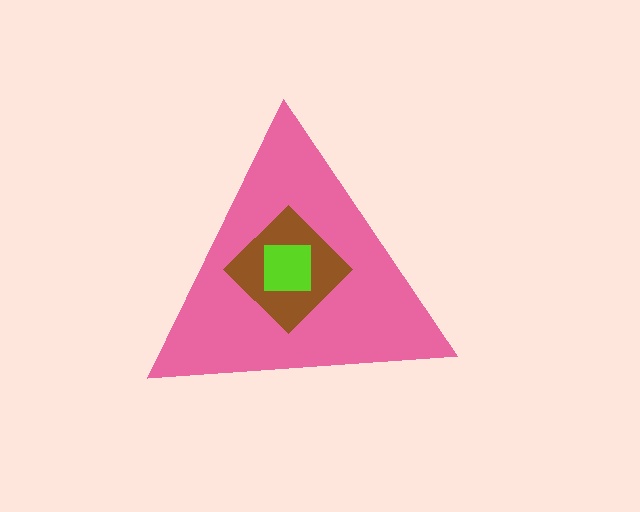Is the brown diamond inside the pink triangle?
Yes.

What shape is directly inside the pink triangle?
The brown diamond.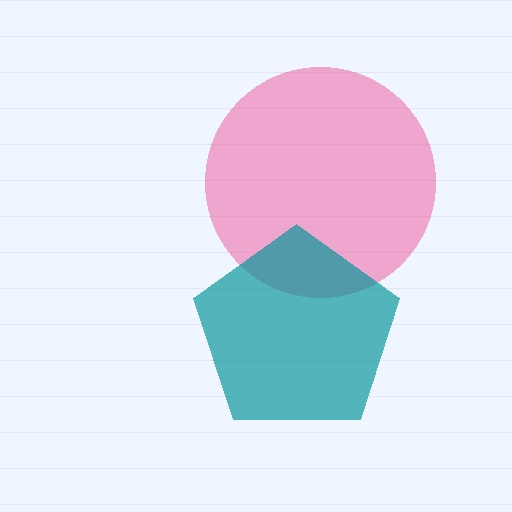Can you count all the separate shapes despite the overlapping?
Yes, there are 2 separate shapes.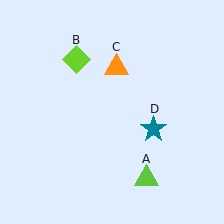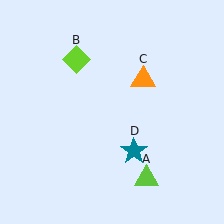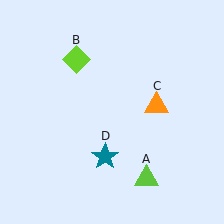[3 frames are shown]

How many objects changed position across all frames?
2 objects changed position: orange triangle (object C), teal star (object D).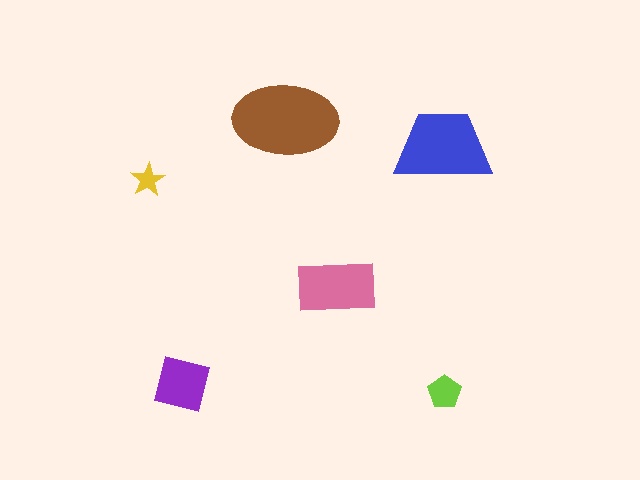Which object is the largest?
The brown ellipse.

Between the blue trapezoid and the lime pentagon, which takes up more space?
The blue trapezoid.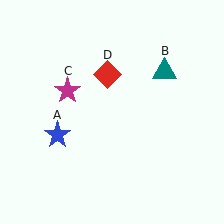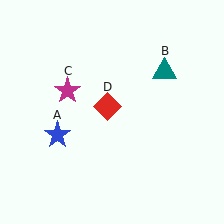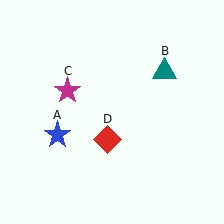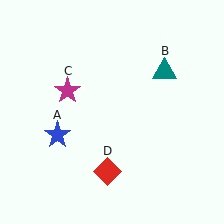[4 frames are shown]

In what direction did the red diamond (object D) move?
The red diamond (object D) moved down.